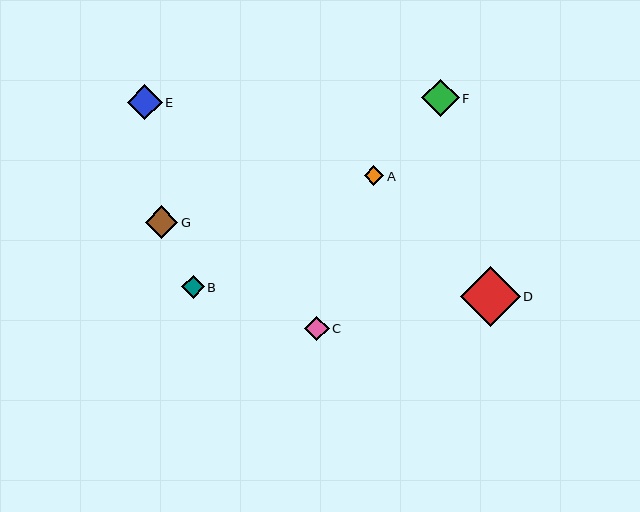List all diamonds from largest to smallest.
From largest to smallest: D, F, E, G, C, B, A.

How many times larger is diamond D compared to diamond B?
Diamond D is approximately 2.6 times the size of diamond B.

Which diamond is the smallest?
Diamond A is the smallest with a size of approximately 20 pixels.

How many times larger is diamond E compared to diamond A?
Diamond E is approximately 1.7 times the size of diamond A.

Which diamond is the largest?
Diamond D is the largest with a size of approximately 60 pixels.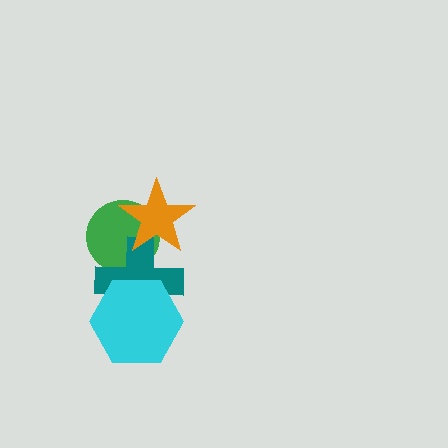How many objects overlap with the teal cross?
3 objects overlap with the teal cross.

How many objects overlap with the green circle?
2 objects overlap with the green circle.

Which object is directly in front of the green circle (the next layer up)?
The teal cross is directly in front of the green circle.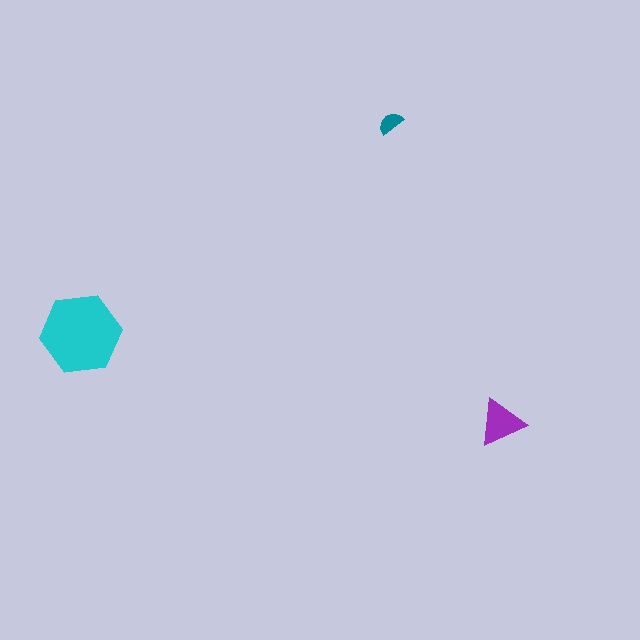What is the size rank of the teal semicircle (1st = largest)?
3rd.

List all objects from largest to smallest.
The cyan hexagon, the purple triangle, the teal semicircle.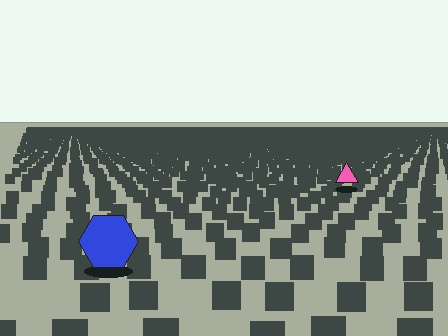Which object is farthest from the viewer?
The pink triangle is farthest from the viewer. It appears smaller and the ground texture around it is denser.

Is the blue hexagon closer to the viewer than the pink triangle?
Yes. The blue hexagon is closer — you can tell from the texture gradient: the ground texture is coarser near it.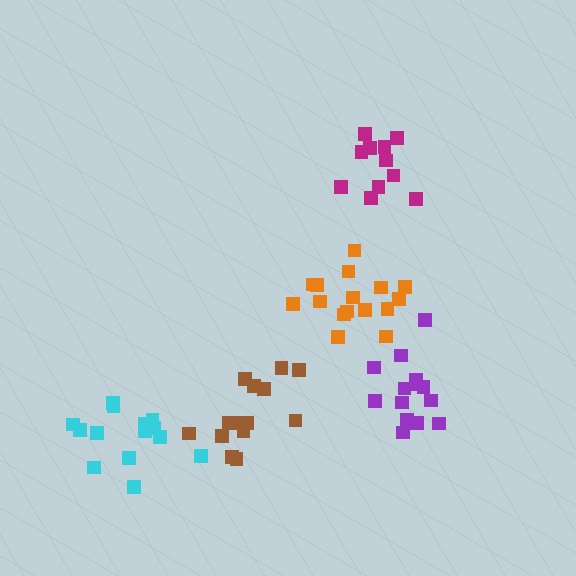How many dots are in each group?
Group 1: 14 dots, Group 2: 14 dots, Group 3: 11 dots, Group 4: 16 dots, Group 5: 14 dots (69 total).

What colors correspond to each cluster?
The clusters are colored: brown, purple, magenta, orange, cyan.